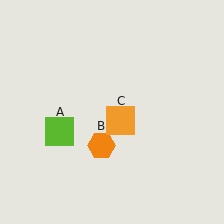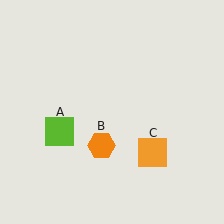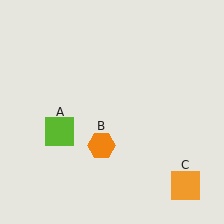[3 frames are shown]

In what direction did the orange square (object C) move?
The orange square (object C) moved down and to the right.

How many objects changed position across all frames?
1 object changed position: orange square (object C).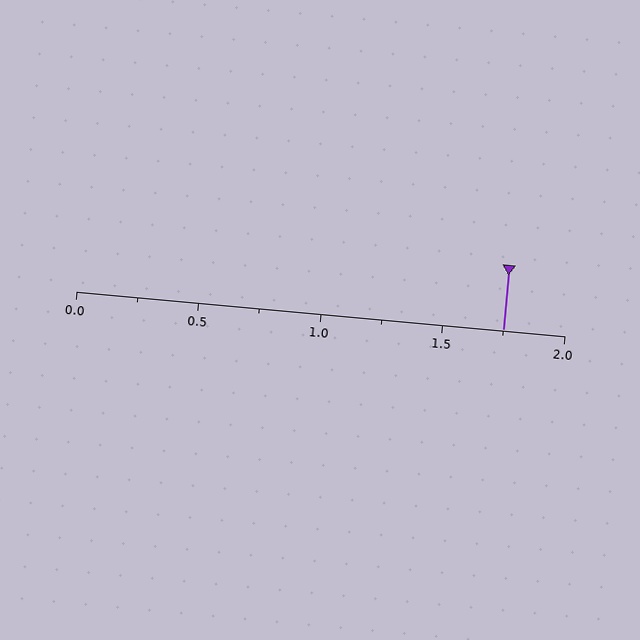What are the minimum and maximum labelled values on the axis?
The axis runs from 0.0 to 2.0.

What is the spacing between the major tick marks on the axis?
The major ticks are spaced 0.5 apart.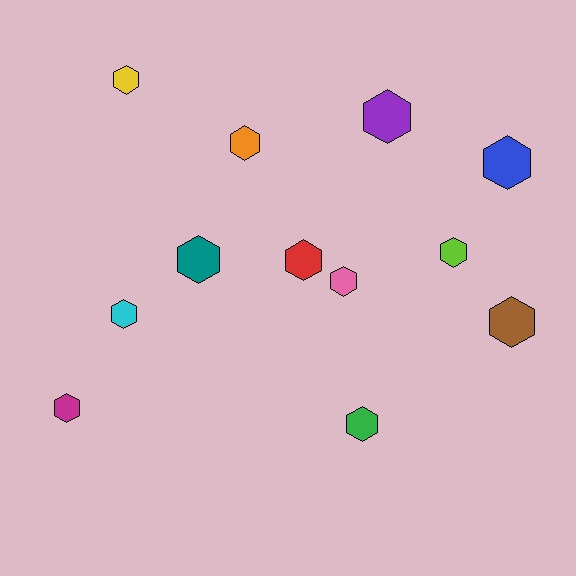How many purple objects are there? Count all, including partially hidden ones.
There is 1 purple object.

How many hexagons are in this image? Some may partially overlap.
There are 12 hexagons.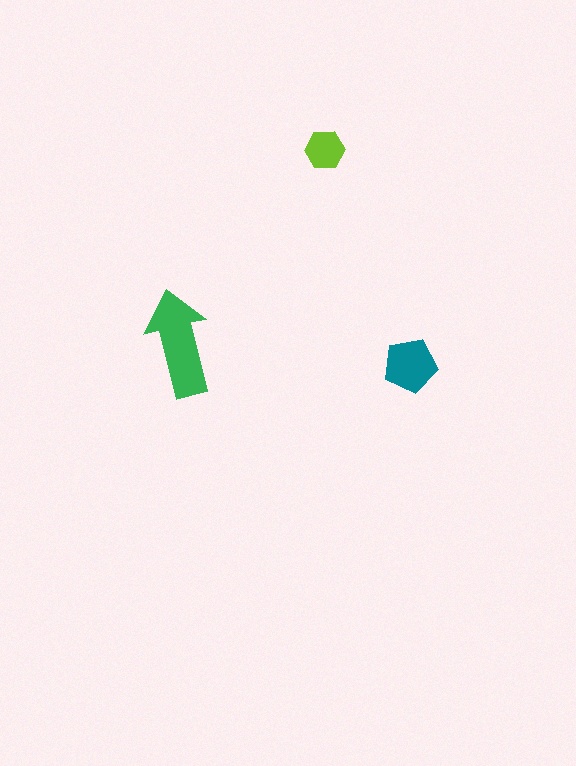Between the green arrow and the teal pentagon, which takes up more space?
The green arrow.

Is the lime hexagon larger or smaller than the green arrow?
Smaller.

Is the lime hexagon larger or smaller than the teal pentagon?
Smaller.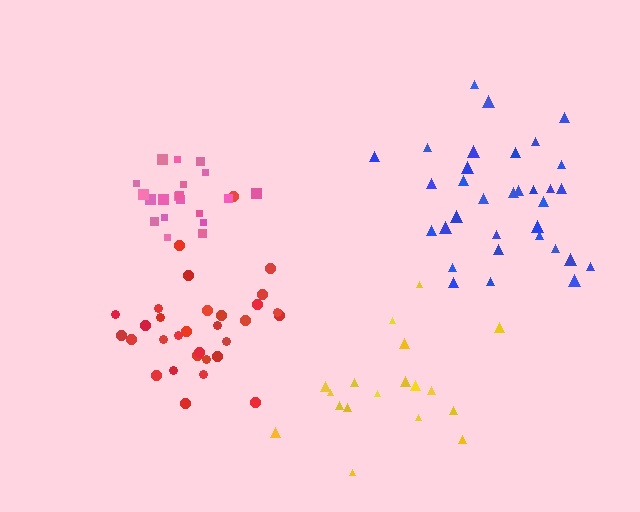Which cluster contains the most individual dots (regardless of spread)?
Blue (34).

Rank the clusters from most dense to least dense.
pink, red, yellow, blue.